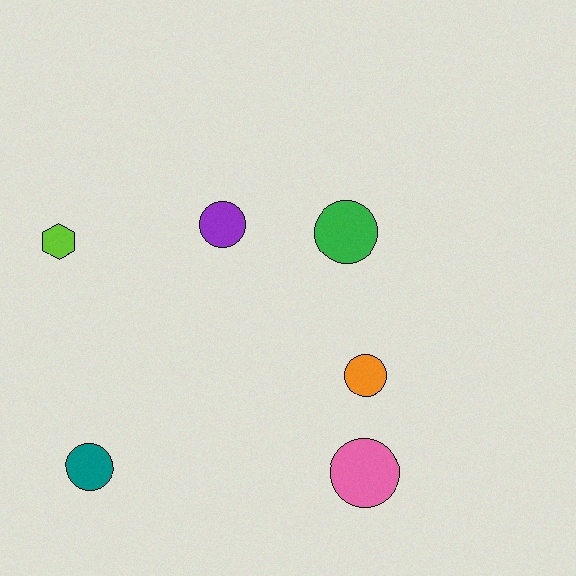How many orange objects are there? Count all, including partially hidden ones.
There is 1 orange object.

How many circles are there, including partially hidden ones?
There are 5 circles.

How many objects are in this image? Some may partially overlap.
There are 6 objects.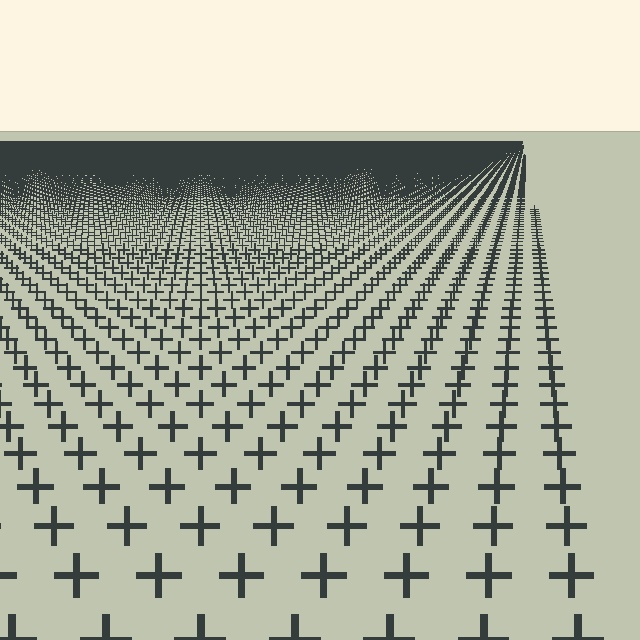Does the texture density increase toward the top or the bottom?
Density increases toward the top.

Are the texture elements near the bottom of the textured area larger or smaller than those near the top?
Larger. Near the bottom, elements are closer to the viewer and appear at a bigger on-screen size.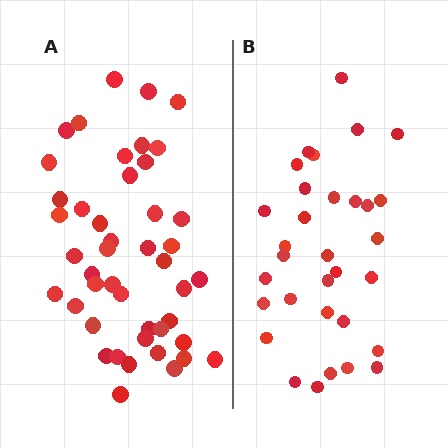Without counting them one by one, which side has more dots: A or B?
Region A (the left region) has more dots.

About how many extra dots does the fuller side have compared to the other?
Region A has approximately 15 more dots than region B.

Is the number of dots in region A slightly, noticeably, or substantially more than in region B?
Region A has noticeably more, but not dramatically so. The ratio is roughly 1.4 to 1.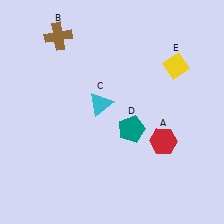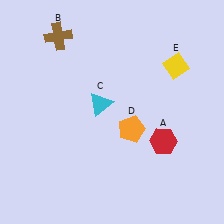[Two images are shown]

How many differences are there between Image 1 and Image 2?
There is 1 difference between the two images.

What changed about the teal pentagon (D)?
In Image 1, D is teal. In Image 2, it changed to orange.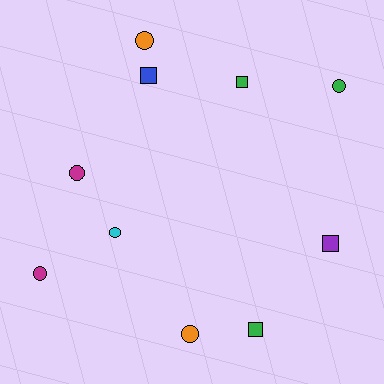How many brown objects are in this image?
There are no brown objects.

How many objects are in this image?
There are 10 objects.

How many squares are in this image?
There are 4 squares.